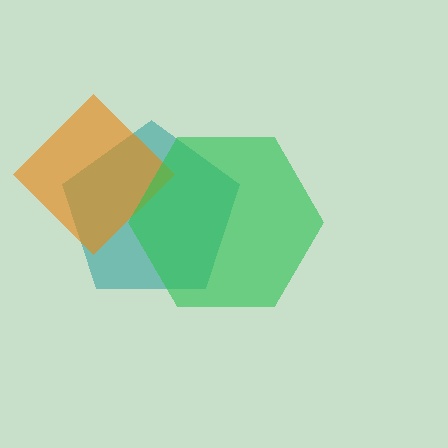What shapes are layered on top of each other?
The layered shapes are: a teal pentagon, an orange diamond, a green hexagon.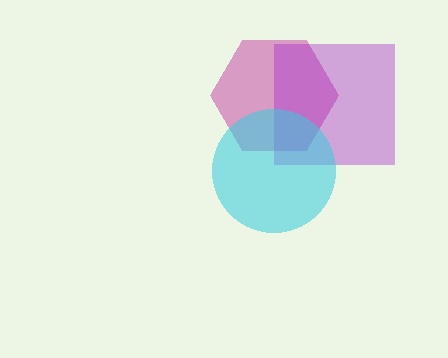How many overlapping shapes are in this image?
There are 3 overlapping shapes in the image.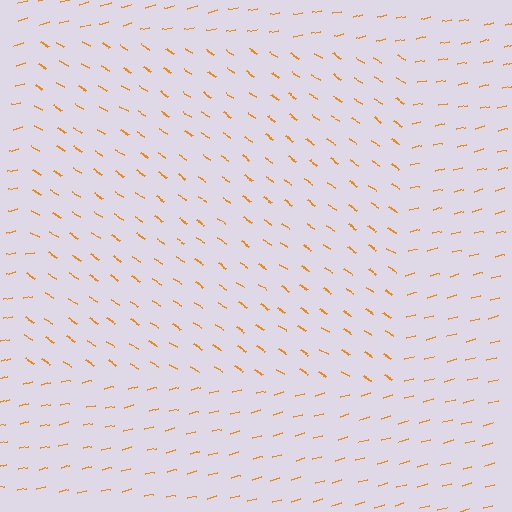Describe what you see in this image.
The image is filled with small orange line segments. A rectangle region in the image has lines oriented differently from the surrounding lines, creating a visible texture boundary.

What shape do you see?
I see a rectangle.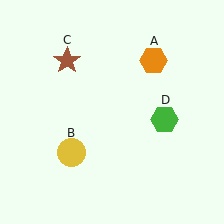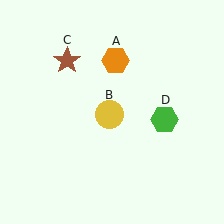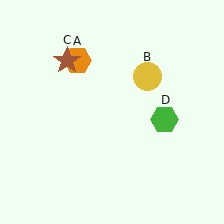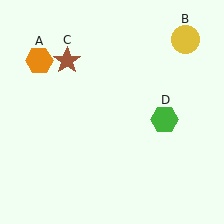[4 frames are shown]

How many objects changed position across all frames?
2 objects changed position: orange hexagon (object A), yellow circle (object B).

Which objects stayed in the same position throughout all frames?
Brown star (object C) and green hexagon (object D) remained stationary.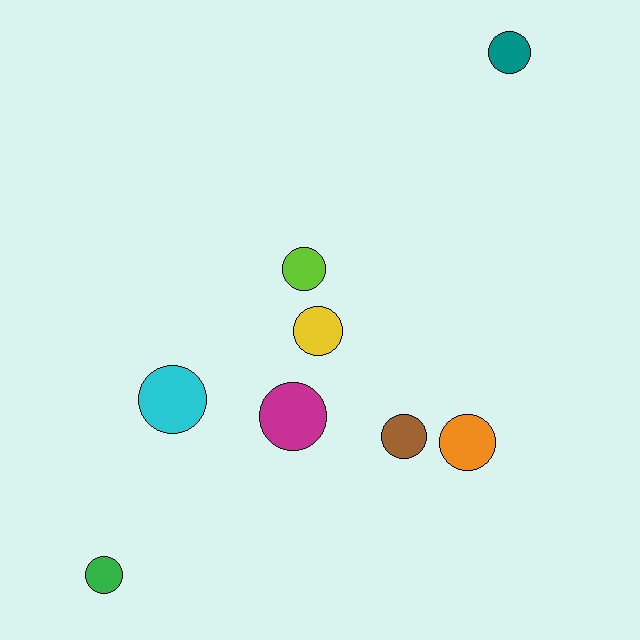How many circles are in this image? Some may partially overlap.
There are 8 circles.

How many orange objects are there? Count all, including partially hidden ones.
There is 1 orange object.